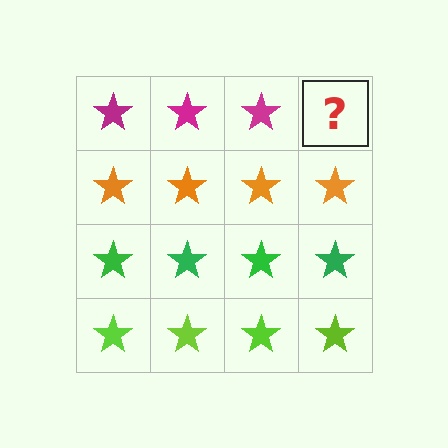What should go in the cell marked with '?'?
The missing cell should contain a magenta star.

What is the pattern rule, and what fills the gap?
The rule is that each row has a consistent color. The gap should be filled with a magenta star.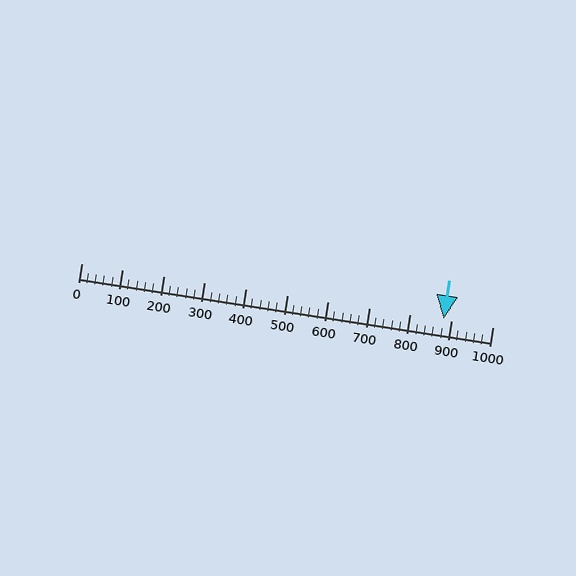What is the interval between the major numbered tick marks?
The major tick marks are spaced 100 units apart.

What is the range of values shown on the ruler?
The ruler shows values from 0 to 1000.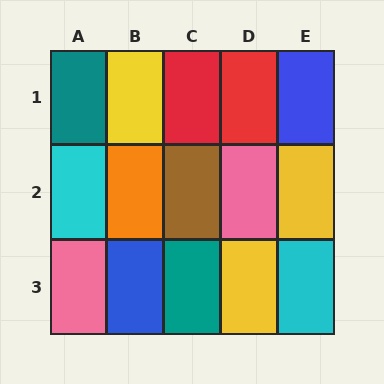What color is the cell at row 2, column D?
Pink.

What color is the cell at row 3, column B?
Blue.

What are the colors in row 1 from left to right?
Teal, yellow, red, red, blue.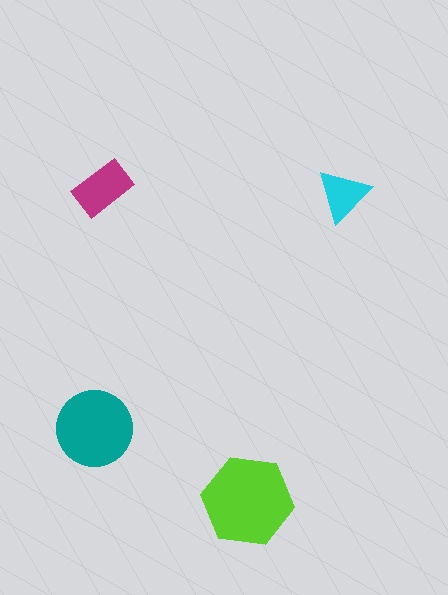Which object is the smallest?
The cyan triangle.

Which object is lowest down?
The lime hexagon is bottommost.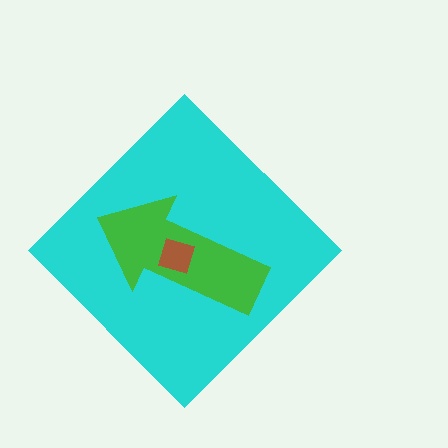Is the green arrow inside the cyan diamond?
Yes.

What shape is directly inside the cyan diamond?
The green arrow.